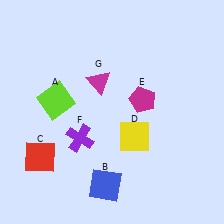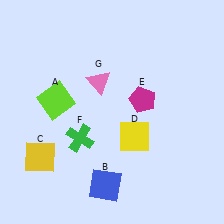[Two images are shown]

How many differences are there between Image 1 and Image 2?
There are 3 differences between the two images.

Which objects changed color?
C changed from red to yellow. F changed from purple to green. G changed from magenta to pink.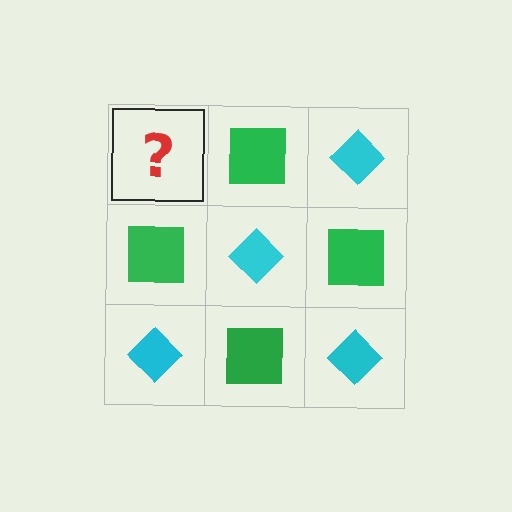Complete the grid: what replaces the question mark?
The question mark should be replaced with a cyan diamond.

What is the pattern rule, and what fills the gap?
The rule is that it alternates cyan diamond and green square in a checkerboard pattern. The gap should be filled with a cyan diamond.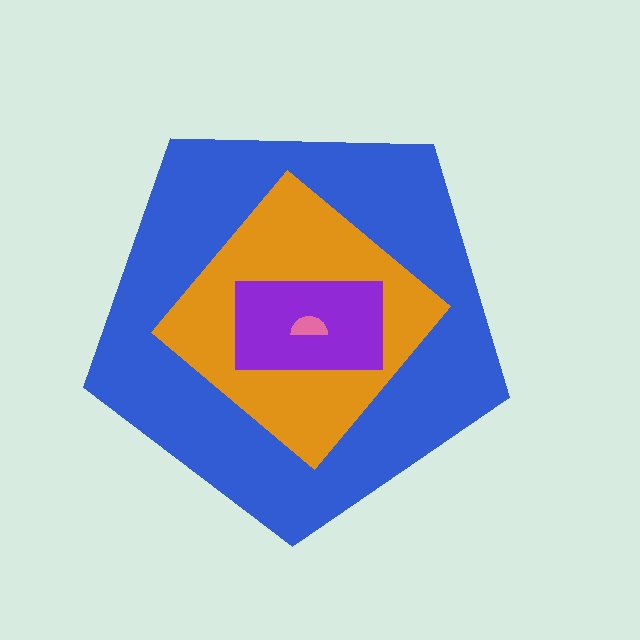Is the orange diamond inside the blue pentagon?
Yes.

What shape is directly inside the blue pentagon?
The orange diamond.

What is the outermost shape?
The blue pentagon.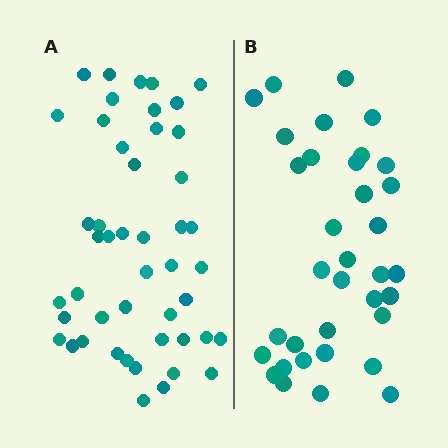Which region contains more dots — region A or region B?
Region A (the left region) has more dots.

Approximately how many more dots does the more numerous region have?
Region A has roughly 12 or so more dots than region B.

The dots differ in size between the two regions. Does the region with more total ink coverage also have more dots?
No. Region B has more total ink coverage because its dots are larger, but region A actually contains more individual dots. Total area can be misleading — the number of items is what matters here.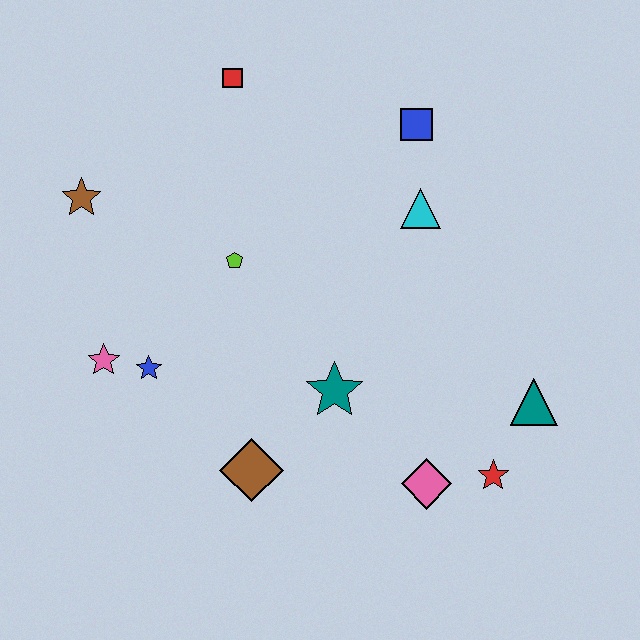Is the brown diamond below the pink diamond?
No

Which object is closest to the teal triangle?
The red star is closest to the teal triangle.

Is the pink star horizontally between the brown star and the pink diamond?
Yes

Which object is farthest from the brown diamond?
The red square is farthest from the brown diamond.